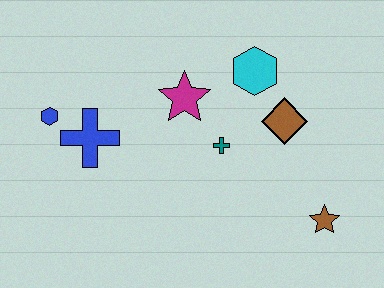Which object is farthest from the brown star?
The blue hexagon is farthest from the brown star.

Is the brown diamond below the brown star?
No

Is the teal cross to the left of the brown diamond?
Yes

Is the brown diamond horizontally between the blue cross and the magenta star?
No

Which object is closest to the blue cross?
The blue hexagon is closest to the blue cross.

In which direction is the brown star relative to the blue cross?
The brown star is to the right of the blue cross.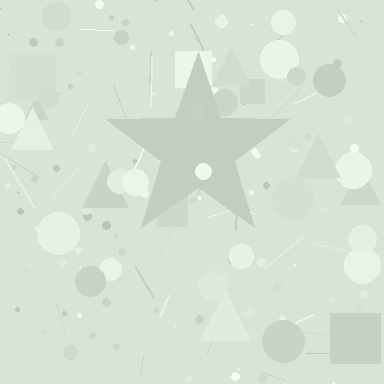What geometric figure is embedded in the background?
A star is embedded in the background.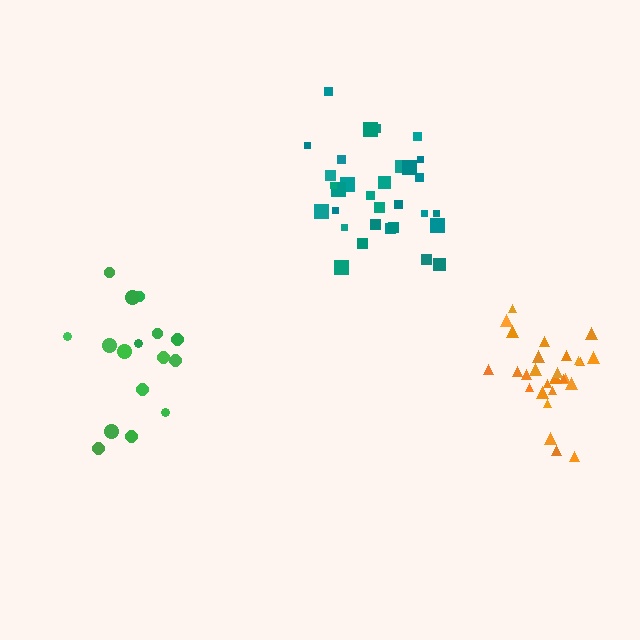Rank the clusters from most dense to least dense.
orange, teal, green.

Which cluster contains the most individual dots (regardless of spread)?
Teal (31).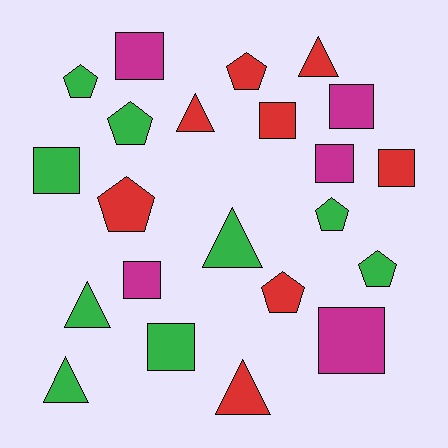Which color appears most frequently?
Green, with 9 objects.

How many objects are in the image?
There are 22 objects.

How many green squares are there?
There are 2 green squares.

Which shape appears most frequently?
Square, with 9 objects.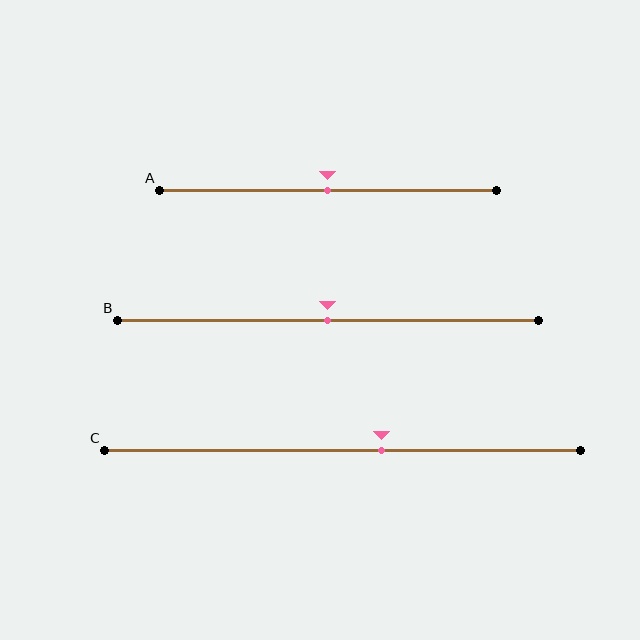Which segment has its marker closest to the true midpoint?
Segment A has its marker closest to the true midpoint.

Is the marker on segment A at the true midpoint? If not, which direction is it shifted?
Yes, the marker on segment A is at the true midpoint.